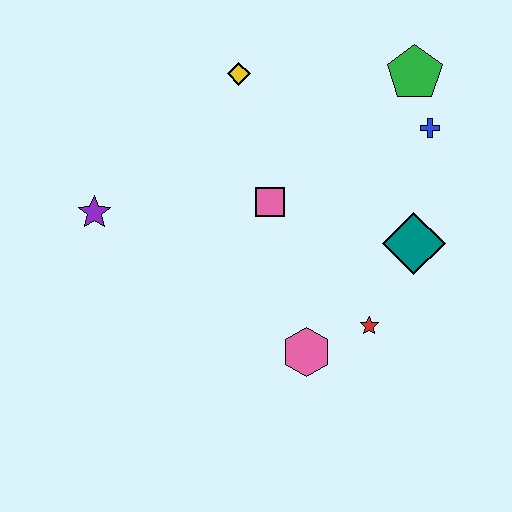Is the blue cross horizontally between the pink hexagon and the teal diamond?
No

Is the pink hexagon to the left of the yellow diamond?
No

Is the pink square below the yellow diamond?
Yes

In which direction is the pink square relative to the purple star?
The pink square is to the right of the purple star.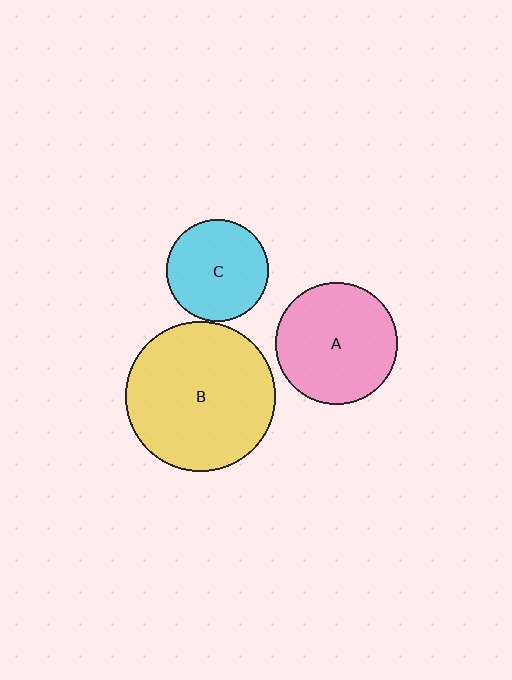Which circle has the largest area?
Circle B (yellow).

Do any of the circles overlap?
No, none of the circles overlap.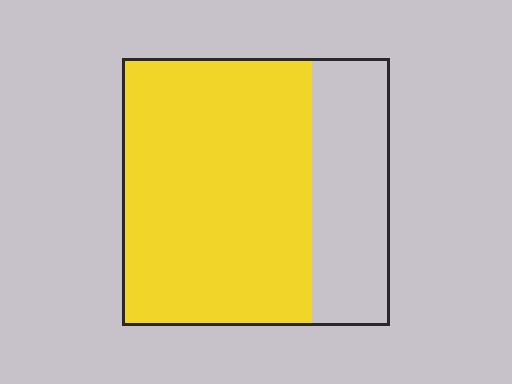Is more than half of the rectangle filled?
Yes.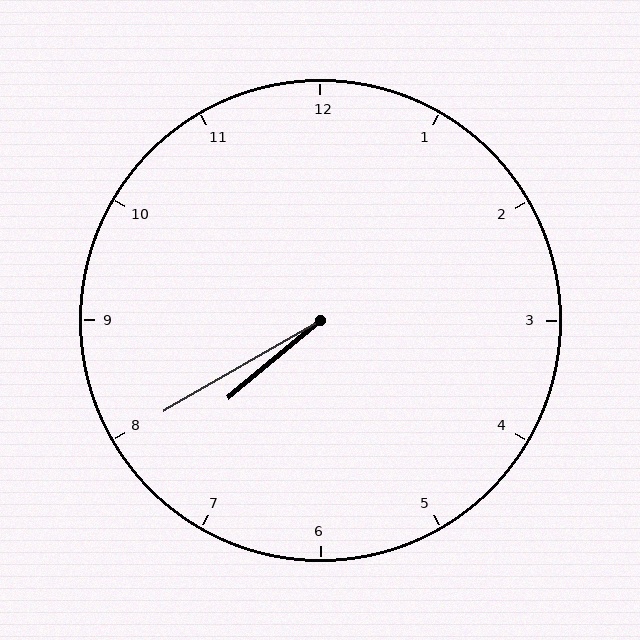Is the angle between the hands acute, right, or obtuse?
It is acute.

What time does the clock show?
7:40.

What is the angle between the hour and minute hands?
Approximately 10 degrees.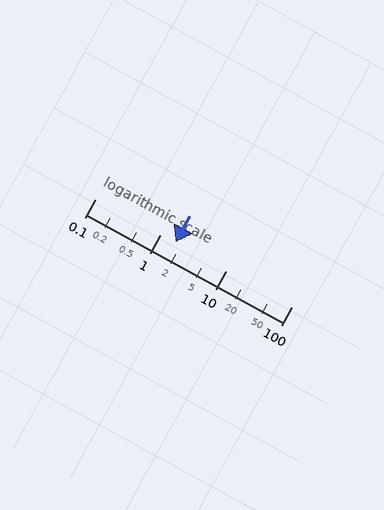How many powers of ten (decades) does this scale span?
The scale spans 3 decades, from 0.1 to 100.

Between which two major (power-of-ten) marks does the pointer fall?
The pointer is between 1 and 10.